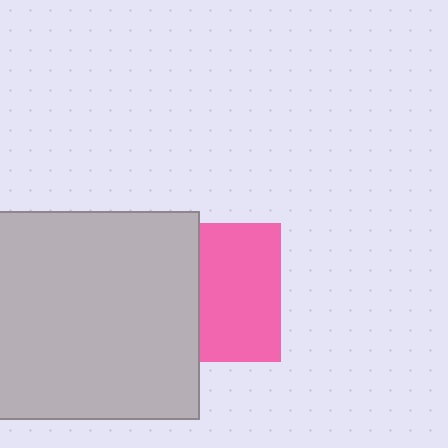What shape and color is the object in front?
The object in front is a light gray square.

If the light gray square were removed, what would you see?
You would see the complete pink square.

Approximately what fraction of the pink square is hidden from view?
Roughly 41% of the pink square is hidden behind the light gray square.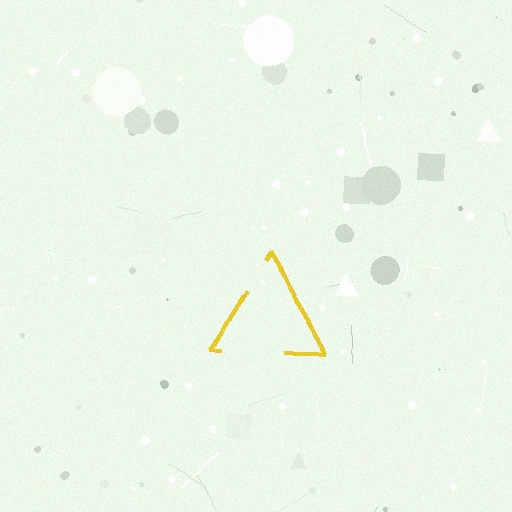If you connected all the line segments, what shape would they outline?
They would outline a triangle.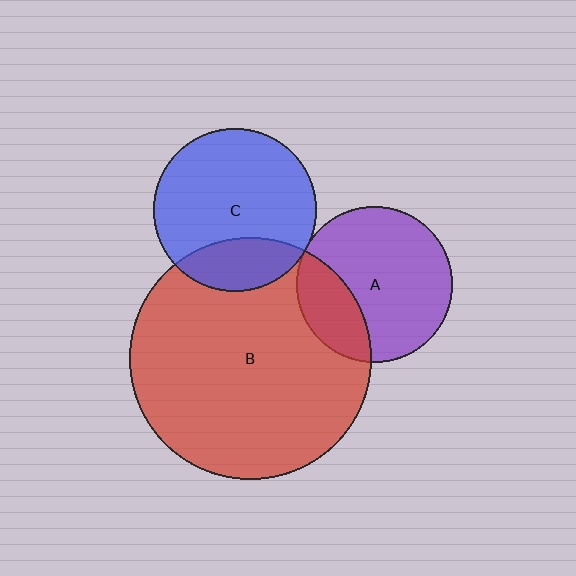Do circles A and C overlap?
Yes.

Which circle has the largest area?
Circle B (red).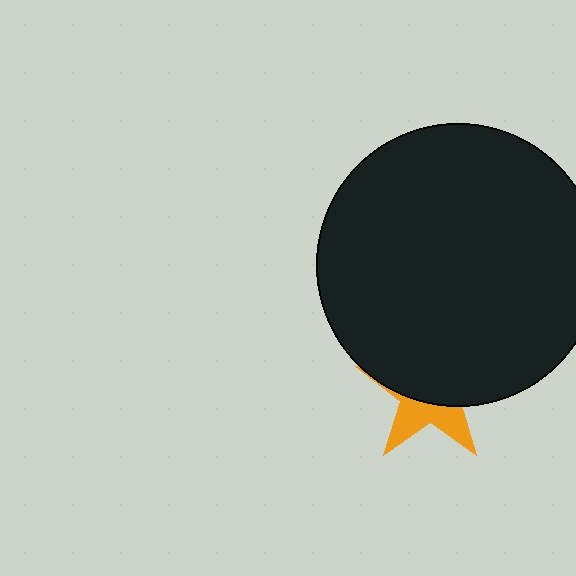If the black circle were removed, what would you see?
You would see the complete orange star.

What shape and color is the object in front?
The object in front is a black circle.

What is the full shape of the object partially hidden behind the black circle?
The partially hidden object is an orange star.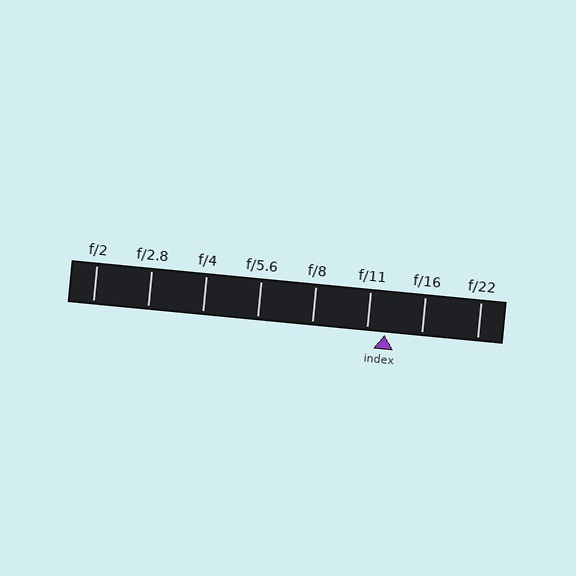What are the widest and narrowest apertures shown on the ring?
The widest aperture shown is f/2 and the narrowest is f/22.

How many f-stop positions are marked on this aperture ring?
There are 8 f-stop positions marked.